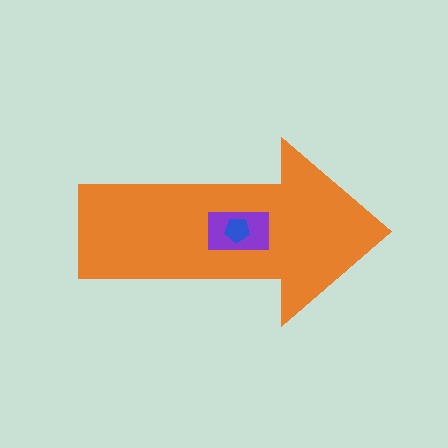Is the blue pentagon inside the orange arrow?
Yes.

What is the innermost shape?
The blue pentagon.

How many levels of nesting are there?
3.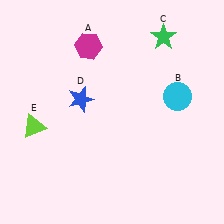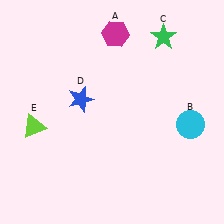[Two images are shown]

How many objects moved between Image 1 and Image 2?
2 objects moved between the two images.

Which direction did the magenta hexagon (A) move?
The magenta hexagon (A) moved right.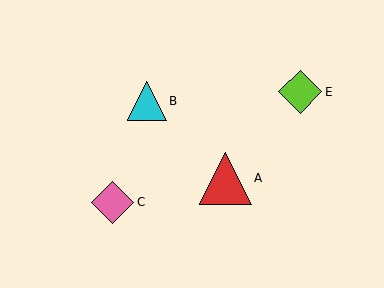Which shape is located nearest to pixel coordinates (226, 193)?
The red triangle (labeled A) at (225, 178) is nearest to that location.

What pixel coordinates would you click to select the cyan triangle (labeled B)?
Click at (147, 101) to select the cyan triangle B.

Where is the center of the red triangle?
The center of the red triangle is at (225, 178).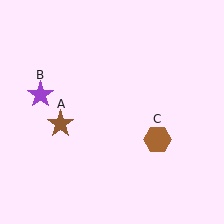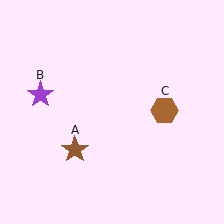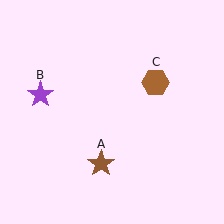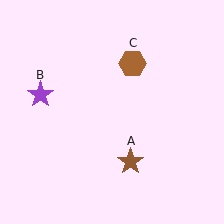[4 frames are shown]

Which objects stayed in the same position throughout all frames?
Purple star (object B) remained stationary.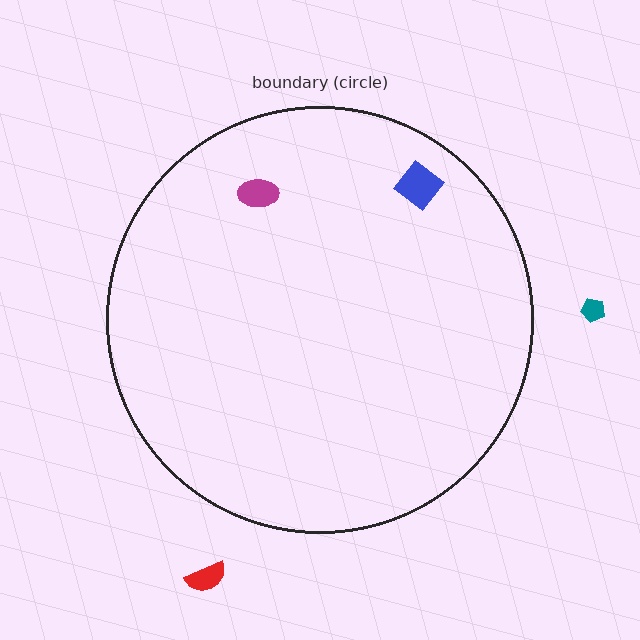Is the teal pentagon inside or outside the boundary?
Outside.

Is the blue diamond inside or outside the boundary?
Inside.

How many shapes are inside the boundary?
2 inside, 2 outside.